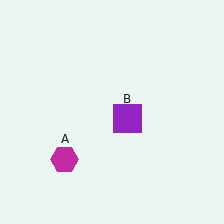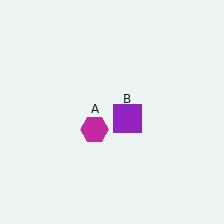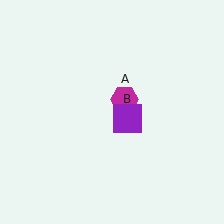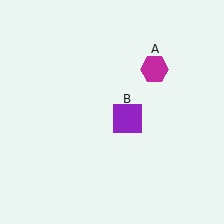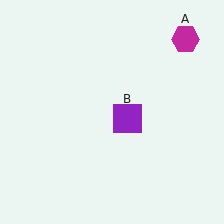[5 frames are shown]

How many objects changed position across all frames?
1 object changed position: magenta hexagon (object A).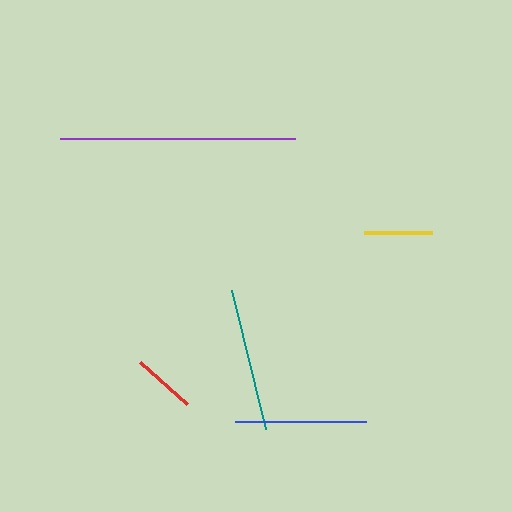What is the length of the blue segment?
The blue segment is approximately 131 pixels long.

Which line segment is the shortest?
The red line is the shortest at approximately 64 pixels.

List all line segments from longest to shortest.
From longest to shortest: purple, teal, blue, yellow, red.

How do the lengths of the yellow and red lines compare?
The yellow and red lines are approximately the same length.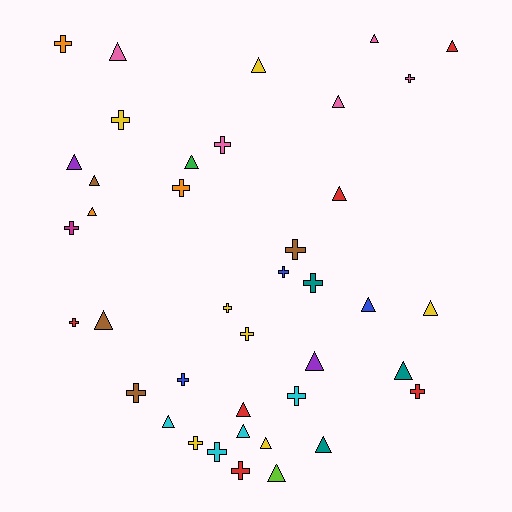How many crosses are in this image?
There are 19 crosses.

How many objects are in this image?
There are 40 objects.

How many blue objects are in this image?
There are 3 blue objects.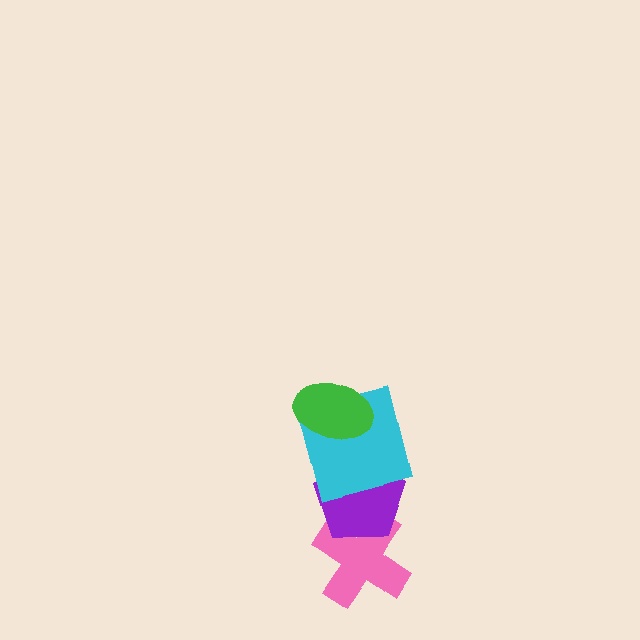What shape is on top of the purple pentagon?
The cyan square is on top of the purple pentagon.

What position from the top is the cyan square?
The cyan square is 2nd from the top.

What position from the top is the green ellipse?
The green ellipse is 1st from the top.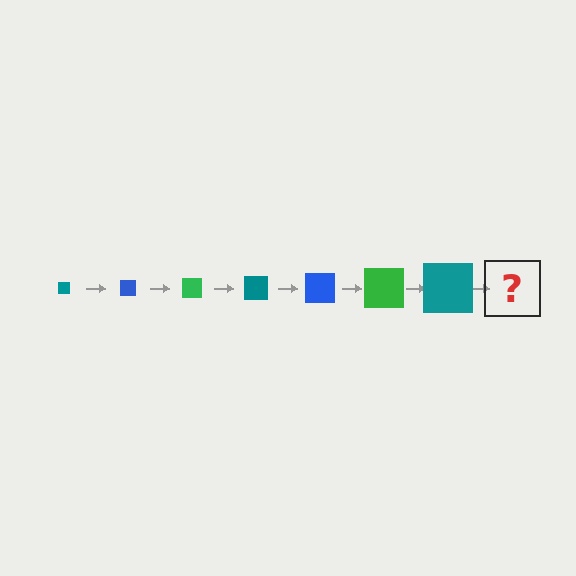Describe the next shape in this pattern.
It should be a blue square, larger than the previous one.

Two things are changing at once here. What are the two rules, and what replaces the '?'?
The two rules are that the square grows larger each step and the color cycles through teal, blue, and green. The '?' should be a blue square, larger than the previous one.